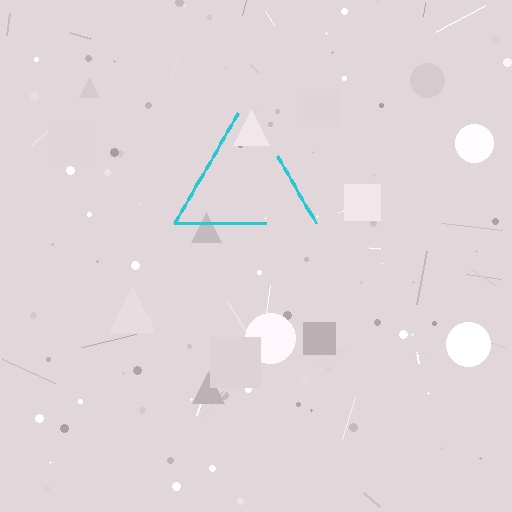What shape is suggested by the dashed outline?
The dashed outline suggests a triangle.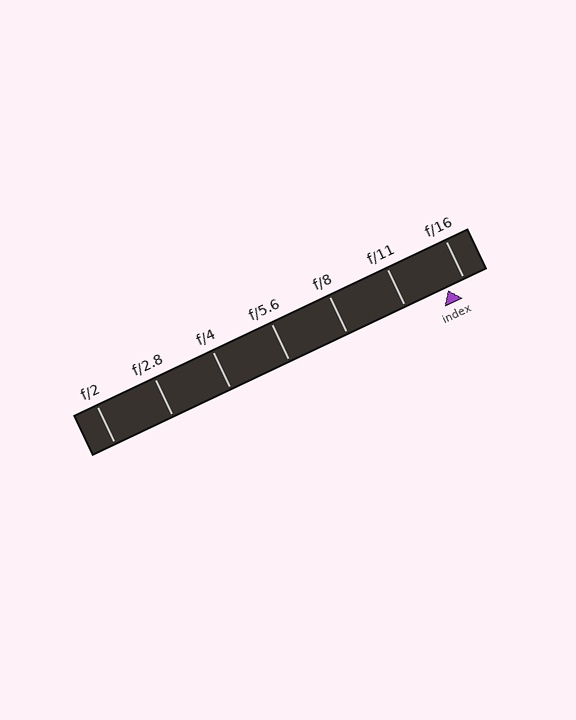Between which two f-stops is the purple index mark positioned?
The index mark is between f/11 and f/16.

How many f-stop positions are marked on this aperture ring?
There are 7 f-stop positions marked.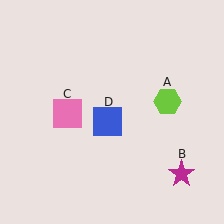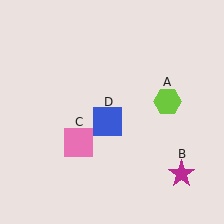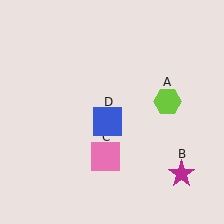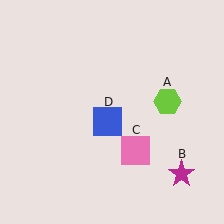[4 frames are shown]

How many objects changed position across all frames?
1 object changed position: pink square (object C).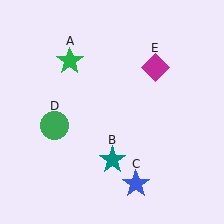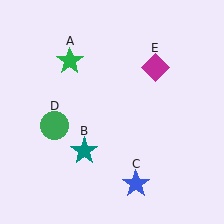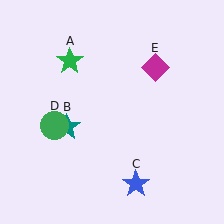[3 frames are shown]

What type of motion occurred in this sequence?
The teal star (object B) rotated clockwise around the center of the scene.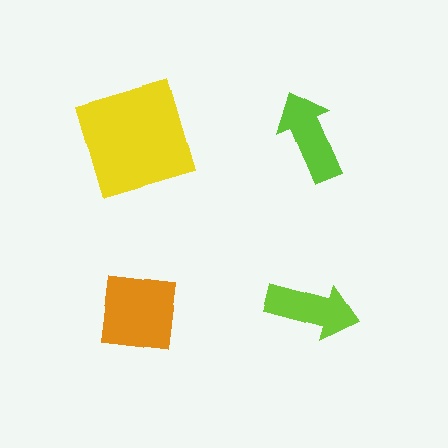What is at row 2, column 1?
An orange square.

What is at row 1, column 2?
A lime arrow.